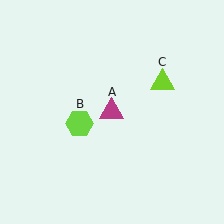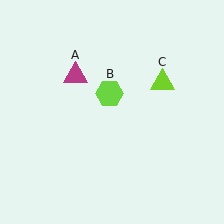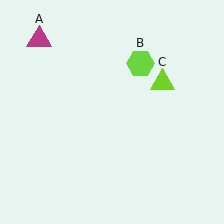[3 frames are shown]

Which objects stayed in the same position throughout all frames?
Lime triangle (object C) remained stationary.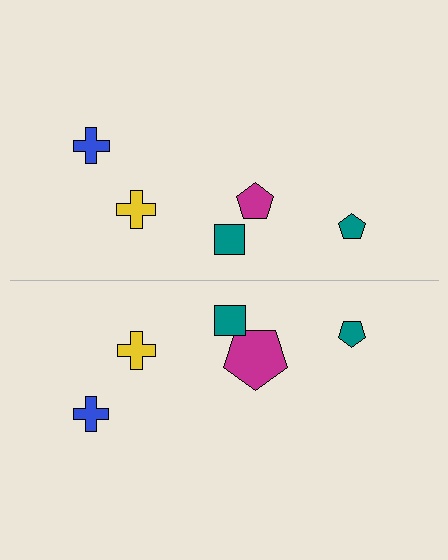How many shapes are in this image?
There are 10 shapes in this image.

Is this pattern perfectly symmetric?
No, the pattern is not perfectly symmetric. The magenta pentagon on the bottom side has a different size than its mirror counterpart.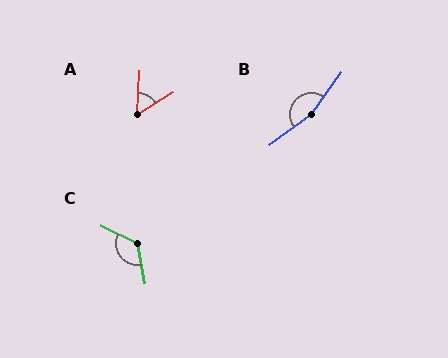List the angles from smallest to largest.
A (54°), C (127°), B (162°).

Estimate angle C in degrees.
Approximately 127 degrees.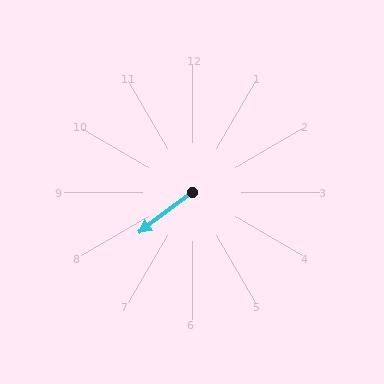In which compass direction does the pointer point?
Southwest.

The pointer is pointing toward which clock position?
Roughly 8 o'clock.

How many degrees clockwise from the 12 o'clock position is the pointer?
Approximately 233 degrees.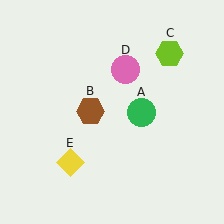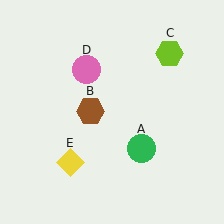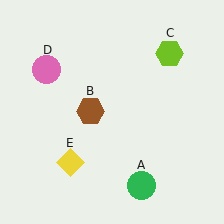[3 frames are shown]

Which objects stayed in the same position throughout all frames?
Brown hexagon (object B) and lime hexagon (object C) and yellow diamond (object E) remained stationary.